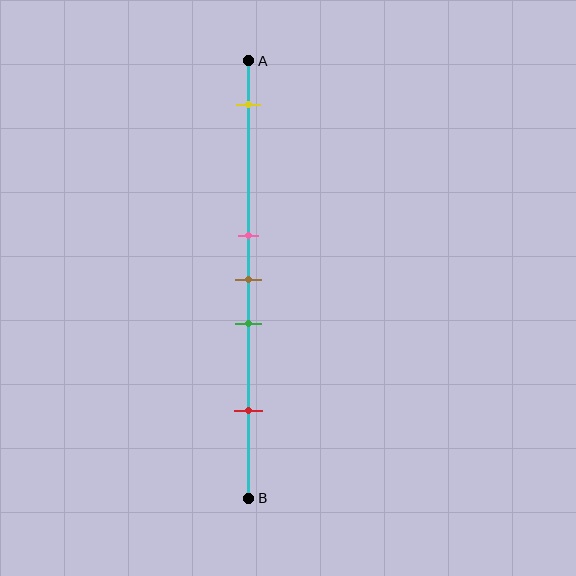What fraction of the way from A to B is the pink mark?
The pink mark is approximately 40% (0.4) of the way from A to B.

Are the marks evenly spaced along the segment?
No, the marks are not evenly spaced.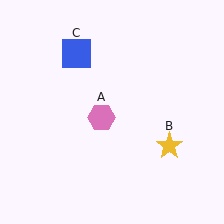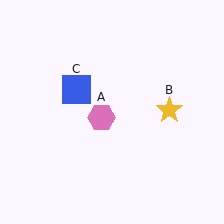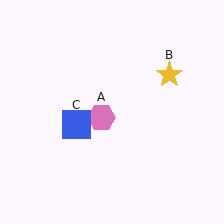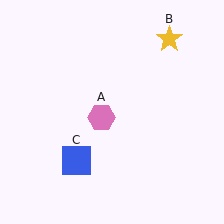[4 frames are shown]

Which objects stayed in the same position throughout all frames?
Pink hexagon (object A) remained stationary.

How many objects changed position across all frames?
2 objects changed position: yellow star (object B), blue square (object C).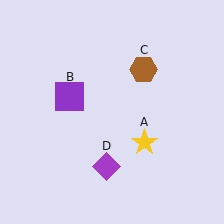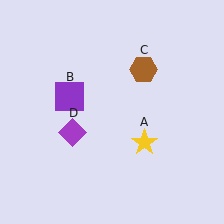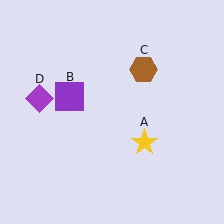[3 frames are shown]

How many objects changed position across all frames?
1 object changed position: purple diamond (object D).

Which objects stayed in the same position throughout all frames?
Yellow star (object A) and purple square (object B) and brown hexagon (object C) remained stationary.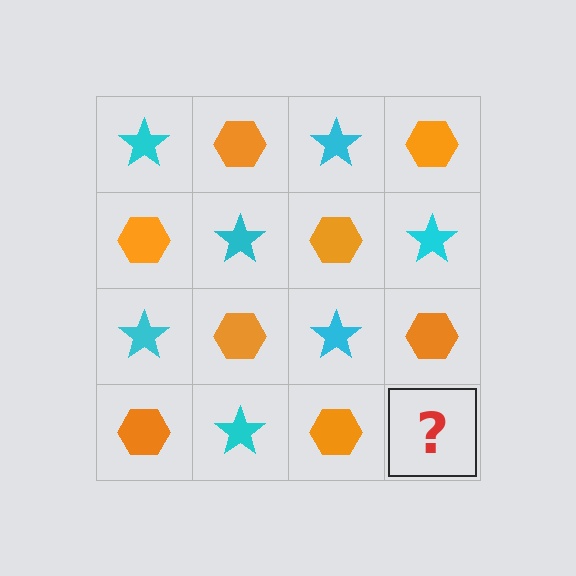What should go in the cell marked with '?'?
The missing cell should contain a cyan star.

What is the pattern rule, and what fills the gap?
The rule is that it alternates cyan star and orange hexagon in a checkerboard pattern. The gap should be filled with a cyan star.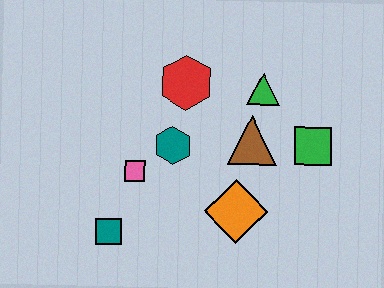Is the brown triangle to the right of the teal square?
Yes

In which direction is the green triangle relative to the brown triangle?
The green triangle is above the brown triangle.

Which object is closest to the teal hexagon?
The pink square is closest to the teal hexagon.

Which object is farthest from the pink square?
The green square is farthest from the pink square.